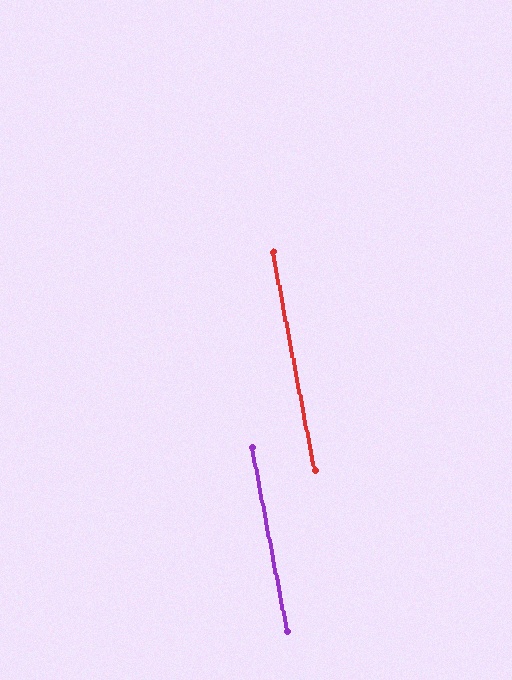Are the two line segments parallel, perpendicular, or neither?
Parallel — their directions differ by only 0.4°.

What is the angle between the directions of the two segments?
Approximately 0 degrees.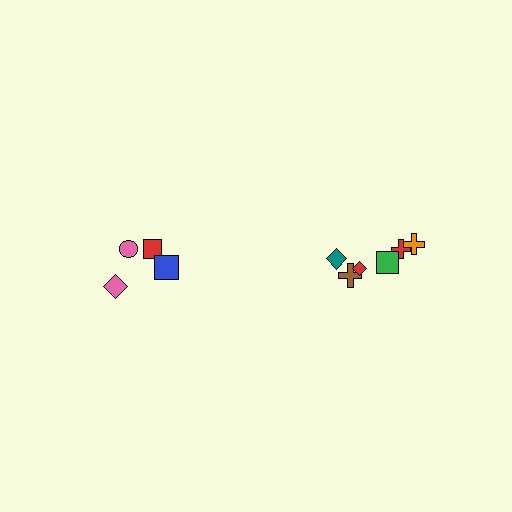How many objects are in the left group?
There are 4 objects.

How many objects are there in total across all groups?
There are 10 objects.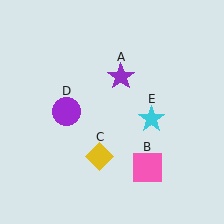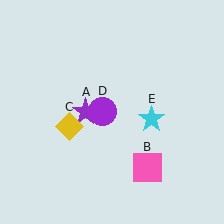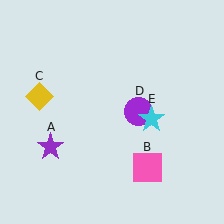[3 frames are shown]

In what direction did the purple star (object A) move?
The purple star (object A) moved down and to the left.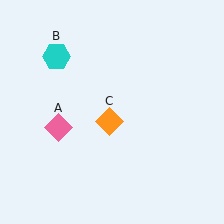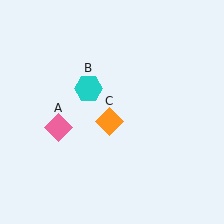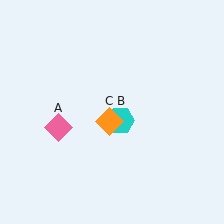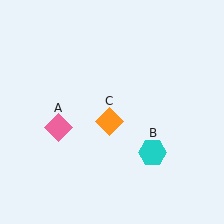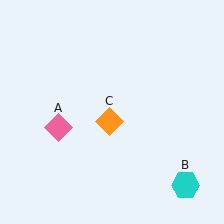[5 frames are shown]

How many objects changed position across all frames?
1 object changed position: cyan hexagon (object B).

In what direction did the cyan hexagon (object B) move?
The cyan hexagon (object B) moved down and to the right.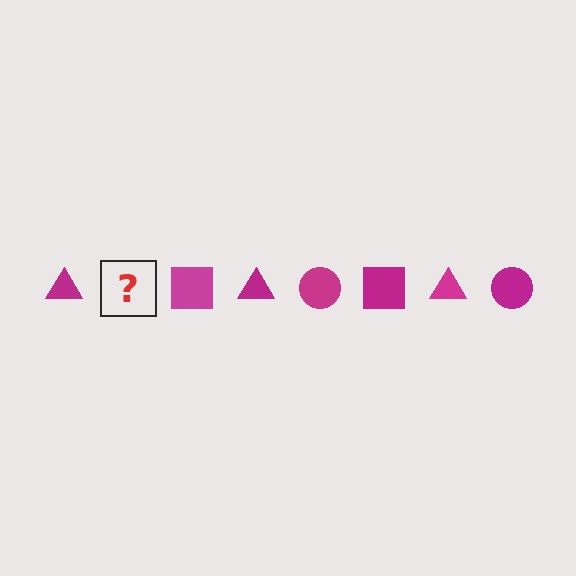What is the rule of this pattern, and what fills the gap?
The rule is that the pattern cycles through triangle, circle, square shapes in magenta. The gap should be filled with a magenta circle.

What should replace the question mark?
The question mark should be replaced with a magenta circle.